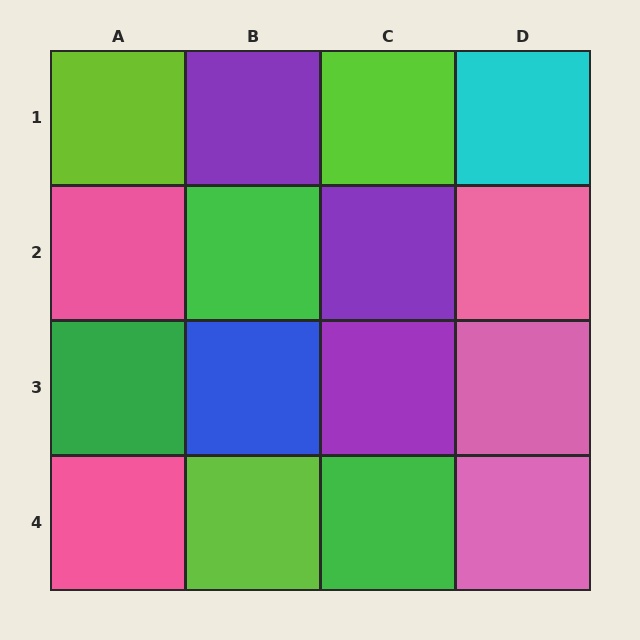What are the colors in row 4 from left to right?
Pink, lime, green, pink.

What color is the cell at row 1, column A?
Lime.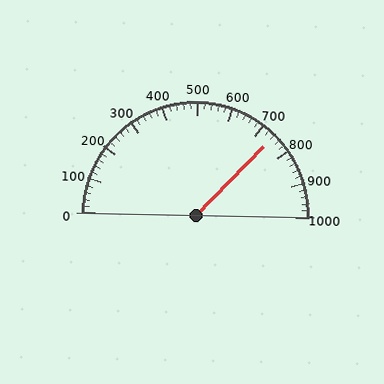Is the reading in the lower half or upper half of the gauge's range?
The reading is in the upper half of the range (0 to 1000).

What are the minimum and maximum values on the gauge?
The gauge ranges from 0 to 1000.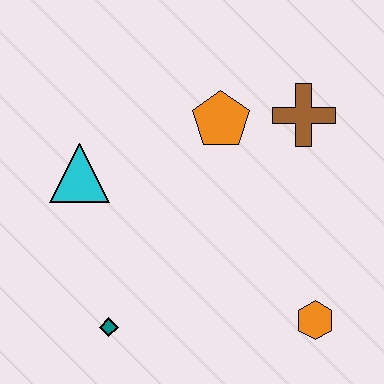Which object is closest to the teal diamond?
The cyan triangle is closest to the teal diamond.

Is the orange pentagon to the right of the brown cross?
No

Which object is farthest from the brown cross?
The teal diamond is farthest from the brown cross.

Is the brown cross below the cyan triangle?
No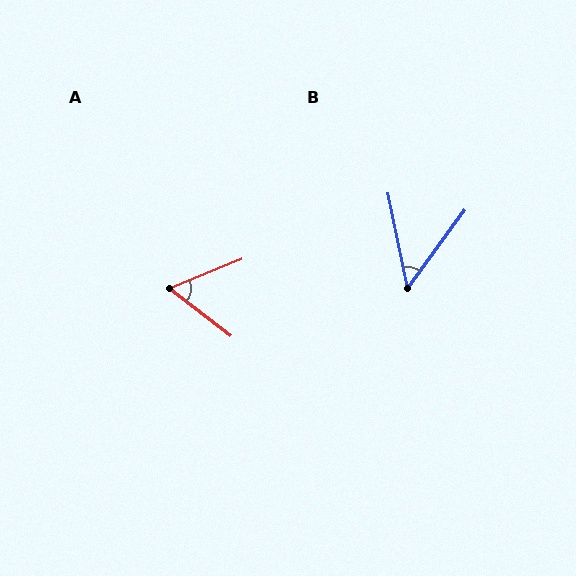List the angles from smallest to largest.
B (47°), A (60°).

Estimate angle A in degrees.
Approximately 60 degrees.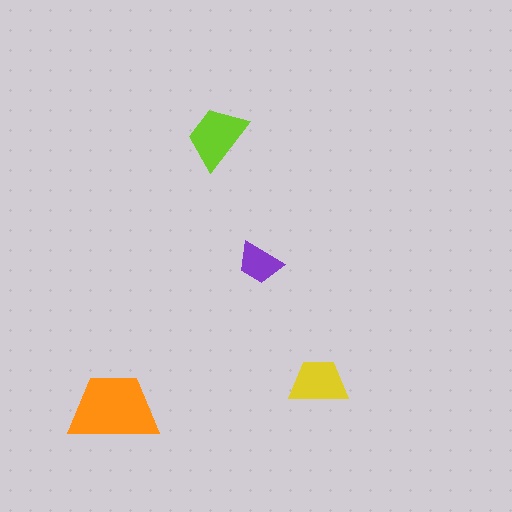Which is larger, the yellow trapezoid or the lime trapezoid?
The lime one.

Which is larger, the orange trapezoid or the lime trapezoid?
The orange one.